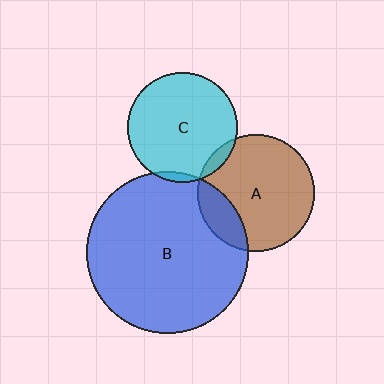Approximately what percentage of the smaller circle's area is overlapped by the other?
Approximately 20%.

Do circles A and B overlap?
Yes.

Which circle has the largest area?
Circle B (blue).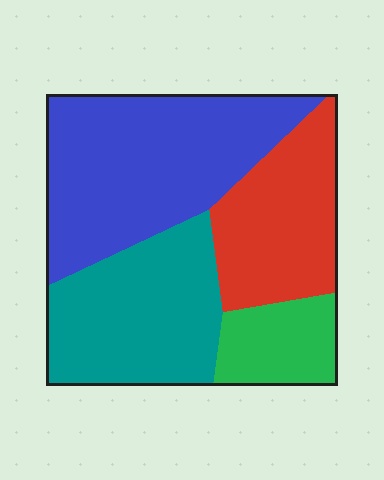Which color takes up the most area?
Blue, at roughly 40%.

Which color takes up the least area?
Green, at roughly 10%.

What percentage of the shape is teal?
Teal covers around 30% of the shape.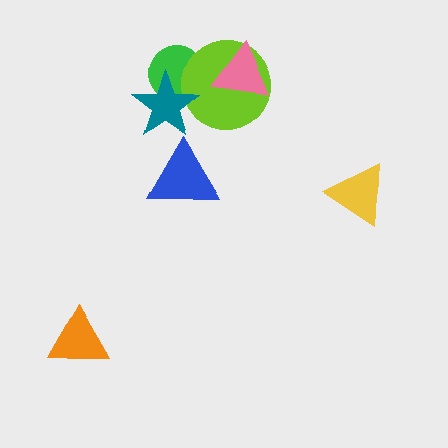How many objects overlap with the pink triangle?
1 object overlaps with the pink triangle.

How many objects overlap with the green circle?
2 objects overlap with the green circle.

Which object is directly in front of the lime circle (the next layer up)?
The pink triangle is directly in front of the lime circle.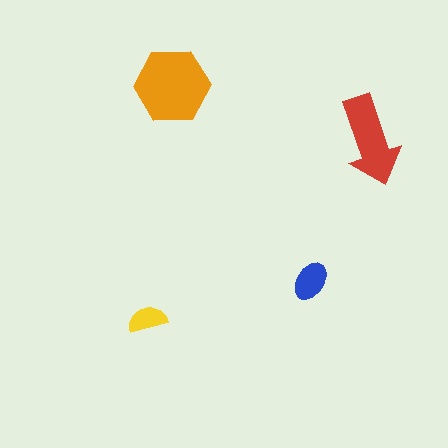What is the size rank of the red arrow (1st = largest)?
2nd.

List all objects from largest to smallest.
The orange hexagon, the red arrow, the blue ellipse, the yellow semicircle.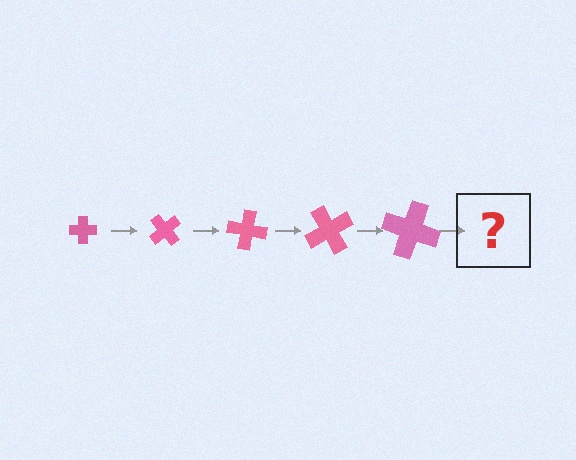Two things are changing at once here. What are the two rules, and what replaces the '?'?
The two rules are that the cross grows larger each step and it rotates 50 degrees each step. The '?' should be a cross, larger than the previous one and rotated 250 degrees from the start.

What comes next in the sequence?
The next element should be a cross, larger than the previous one and rotated 250 degrees from the start.